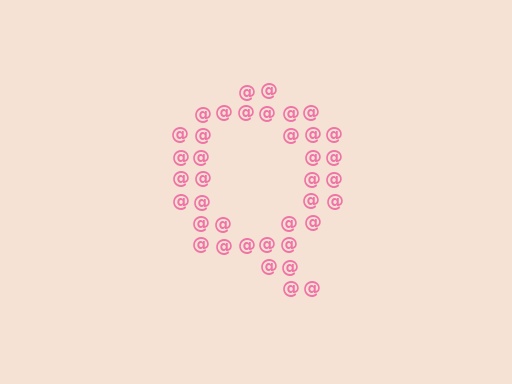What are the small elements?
The small elements are at signs.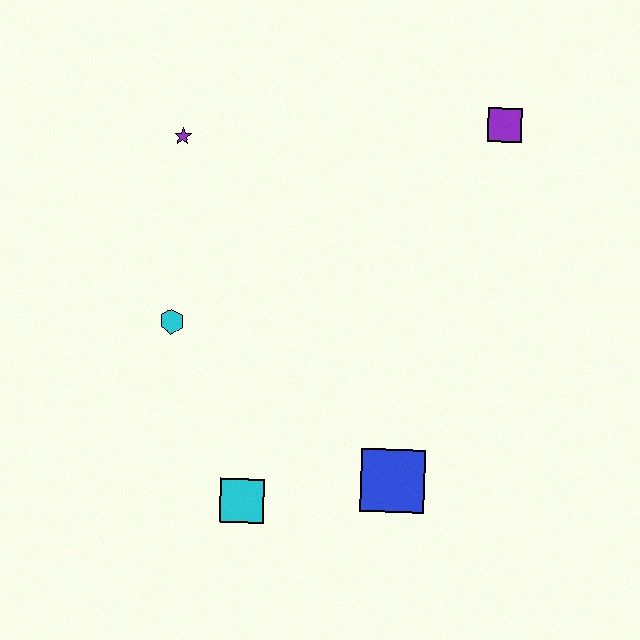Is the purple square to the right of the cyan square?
Yes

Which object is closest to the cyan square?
The blue square is closest to the cyan square.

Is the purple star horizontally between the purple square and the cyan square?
No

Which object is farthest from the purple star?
The blue square is farthest from the purple star.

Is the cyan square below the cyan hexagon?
Yes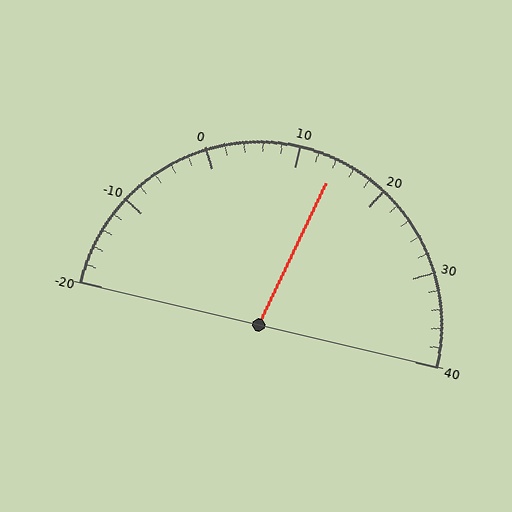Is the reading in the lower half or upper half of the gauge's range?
The reading is in the upper half of the range (-20 to 40).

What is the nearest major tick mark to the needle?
The nearest major tick mark is 10.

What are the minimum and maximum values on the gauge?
The gauge ranges from -20 to 40.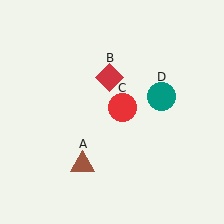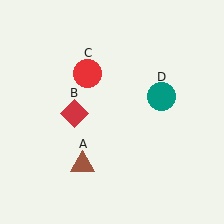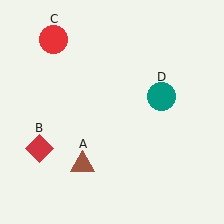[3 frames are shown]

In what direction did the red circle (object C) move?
The red circle (object C) moved up and to the left.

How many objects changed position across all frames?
2 objects changed position: red diamond (object B), red circle (object C).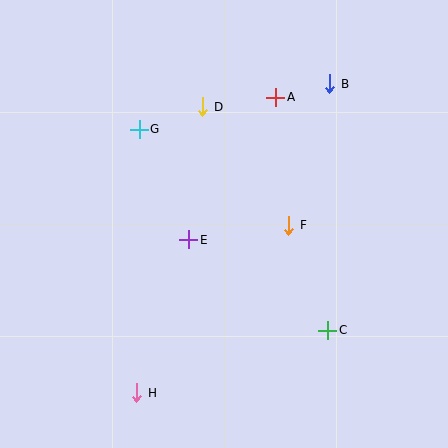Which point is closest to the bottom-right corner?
Point C is closest to the bottom-right corner.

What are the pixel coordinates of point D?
Point D is at (203, 107).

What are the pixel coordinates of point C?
Point C is at (328, 330).